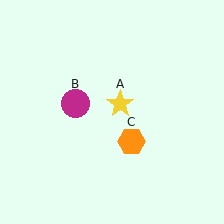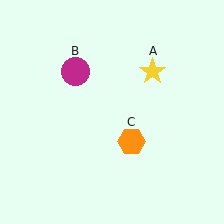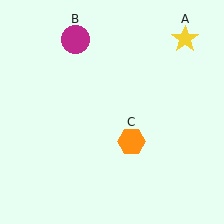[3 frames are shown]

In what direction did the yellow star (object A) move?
The yellow star (object A) moved up and to the right.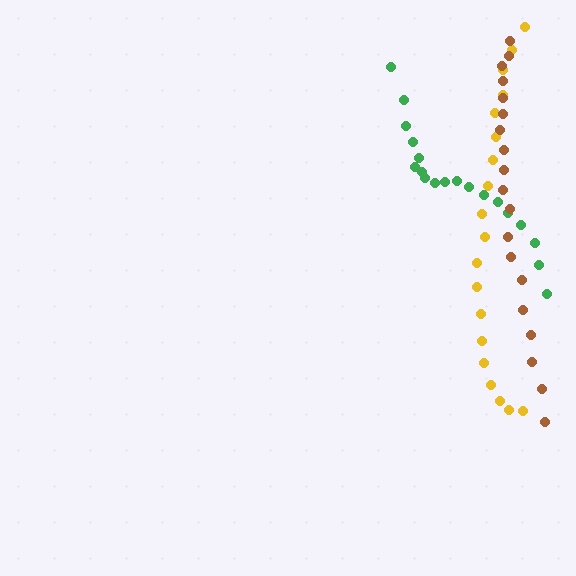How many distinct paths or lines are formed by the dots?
There are 3 distinct paths.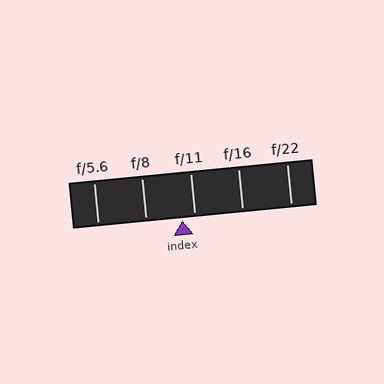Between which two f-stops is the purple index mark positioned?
The index mark is between f/8 and f/11.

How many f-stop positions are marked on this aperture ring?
There are 5 f-stop positions marked.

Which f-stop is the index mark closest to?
The index mark is closest to f/11.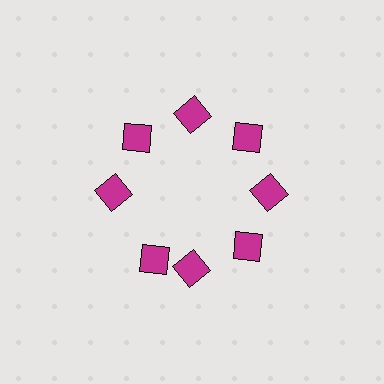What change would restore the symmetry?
The symmetry would be restored by rotating it back into even spacing with its neighbors so that all 8 diamonds sit at equal angles and equal distance from the center.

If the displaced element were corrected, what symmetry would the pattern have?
It would have 8-fold rotational symmetry — the pattern would map onto itself every 45 degrees.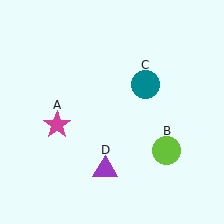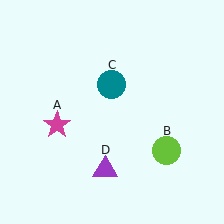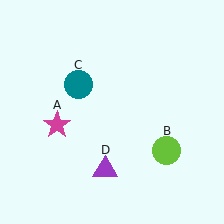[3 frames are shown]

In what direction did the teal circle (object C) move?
The teal circle (object C) moved left.